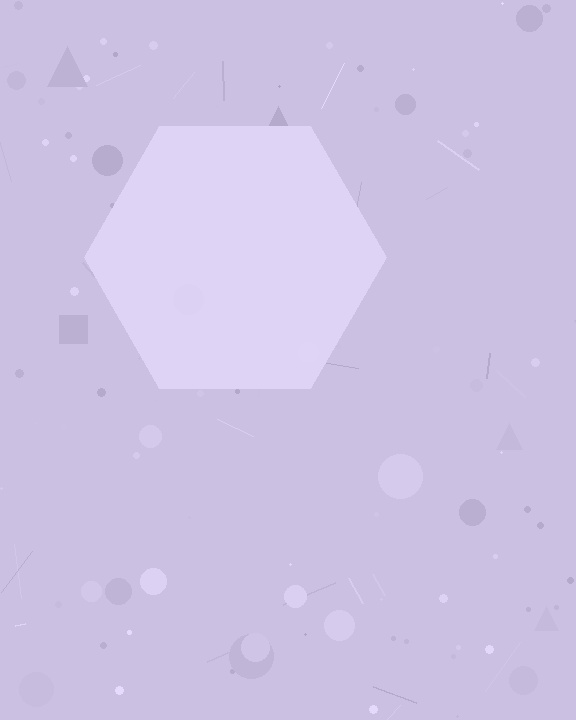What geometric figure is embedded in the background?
A hexagon is embedded in the background.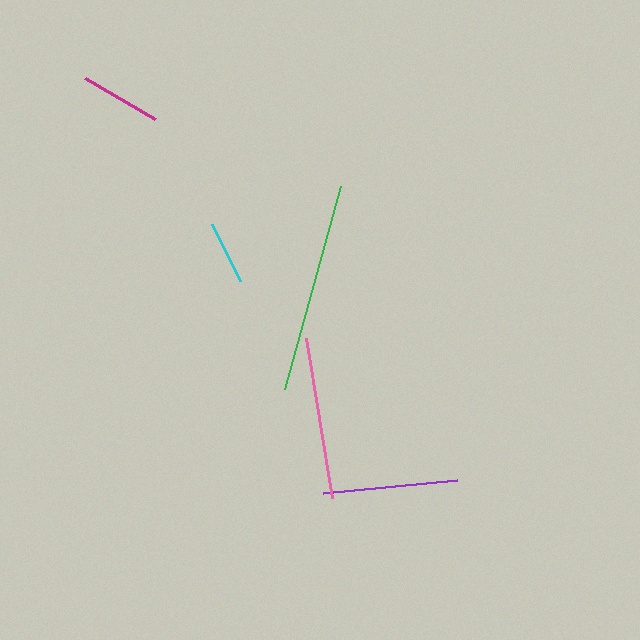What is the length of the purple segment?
The purple segment is approximately 134 pixels long.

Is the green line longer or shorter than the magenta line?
The green line is longer than the magenta line.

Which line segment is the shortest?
The cyan line is the shortest at approximately 64 pixels.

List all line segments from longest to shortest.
From longest to shortest: green, pink, purple, magenta, cyan.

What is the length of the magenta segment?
The magenta segment is approximately 81 pixels long.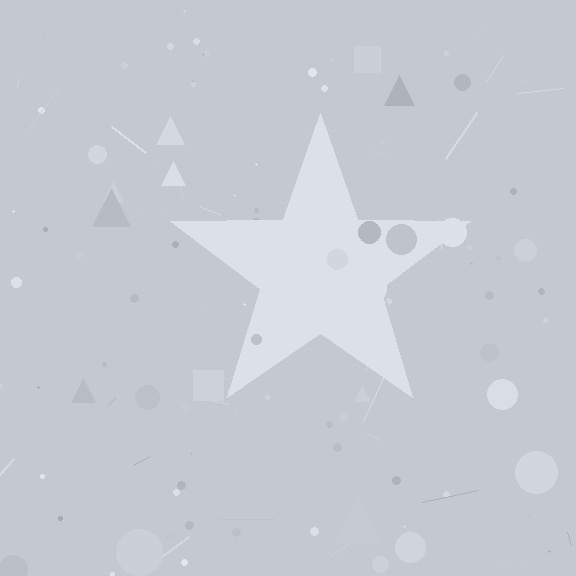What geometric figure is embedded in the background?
A star is embedded in the background.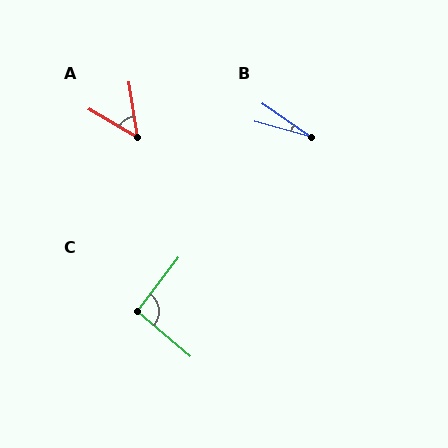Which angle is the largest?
C, at approximately 93 degrees.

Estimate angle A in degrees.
Approximately 51 degrees.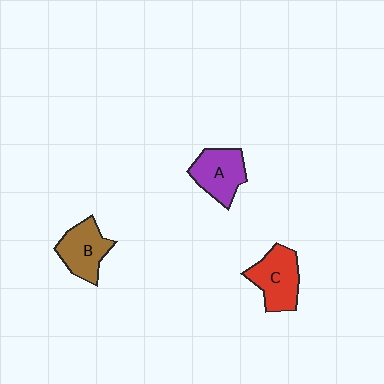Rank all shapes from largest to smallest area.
From largest to smallest: C (red), A (purple), B (brown).